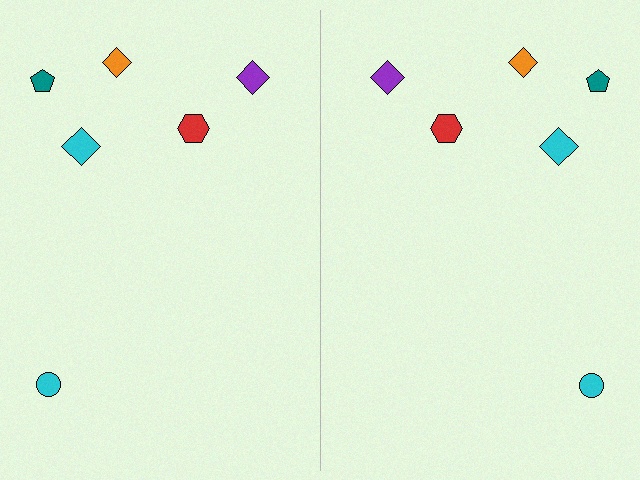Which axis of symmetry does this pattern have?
The pattern has a vertical axis of symmetry running through the center of the image.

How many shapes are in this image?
There are 12 shapes in this image.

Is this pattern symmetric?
Yes, this pattern has bilateral (reflection) symmetry.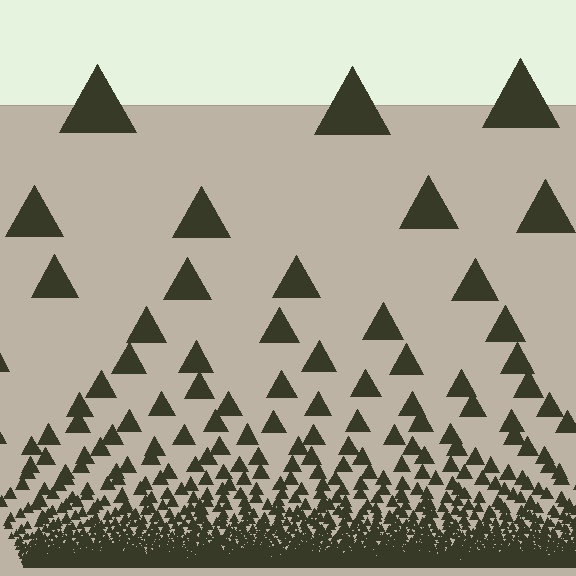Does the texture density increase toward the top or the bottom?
Density increases toward the bottom.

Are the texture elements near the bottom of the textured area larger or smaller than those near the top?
Smaller. The gradient is inverted — elements near the bottom are smaller and denser.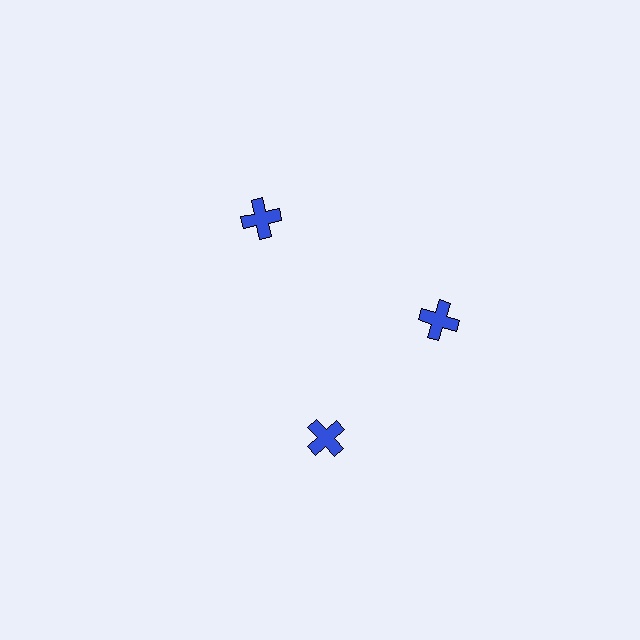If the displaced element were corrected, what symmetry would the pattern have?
It would have 3-fold rotational symmetry — the pattern would map onto itself every 120 degrees.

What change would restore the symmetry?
The symmetry would be restored by rotating it back into even spacing with its neighbors so that all 3 crosses sit at equal angles and equal distance from the center.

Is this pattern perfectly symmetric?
No. The 3 blue crosses are arranged in a ring, but one element near the 7 o'clock position is rotated out of alignment along the ring, breaking the 3-fold rotational symmetry.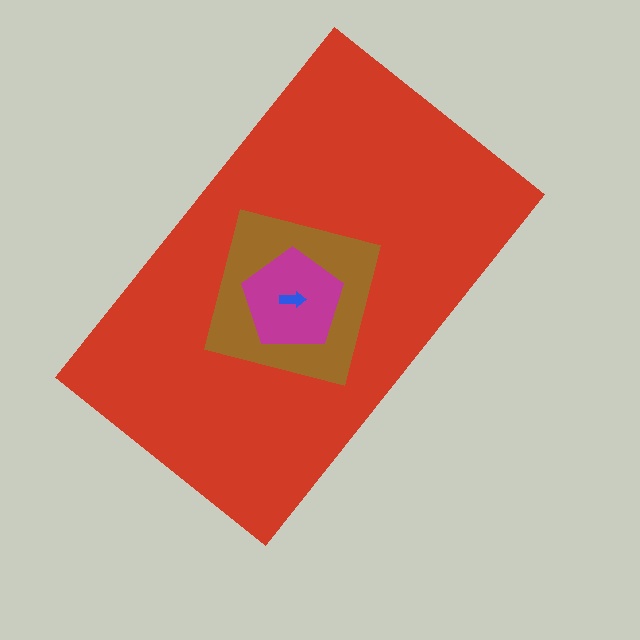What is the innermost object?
The blue arrow.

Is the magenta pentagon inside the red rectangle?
Yes.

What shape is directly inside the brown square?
The magenta pentagon.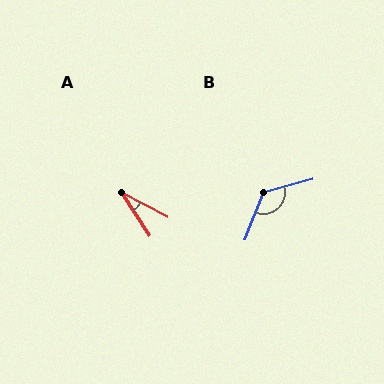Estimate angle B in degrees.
Approximately 126 degrees.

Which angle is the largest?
B, at approximately 126 degrees.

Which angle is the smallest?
A, at approximately 29 degrees.